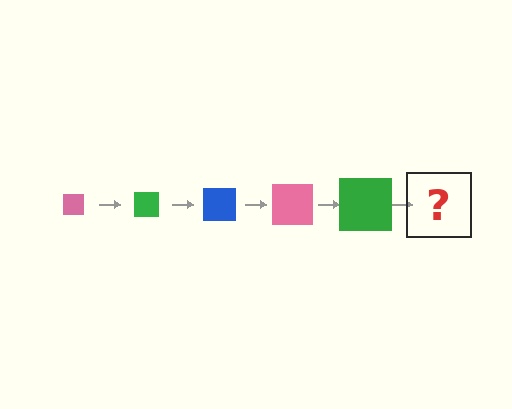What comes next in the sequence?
The next element should be a blue square, larger than the previous one.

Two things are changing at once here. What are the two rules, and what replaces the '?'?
The two rules are that the square grows larger each step and the color cycles through pink, green, and blue. The '?' should be a blue square, larger than the previous one.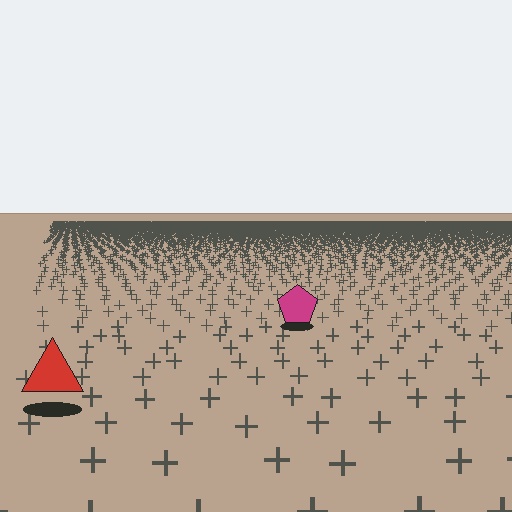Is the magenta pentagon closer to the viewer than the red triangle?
No. The red triangle is closer — you can tell from the texture gradient: the ground texture is coarser near it.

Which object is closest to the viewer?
The red triangle is closest. The texture marks near it are larger and more spread out.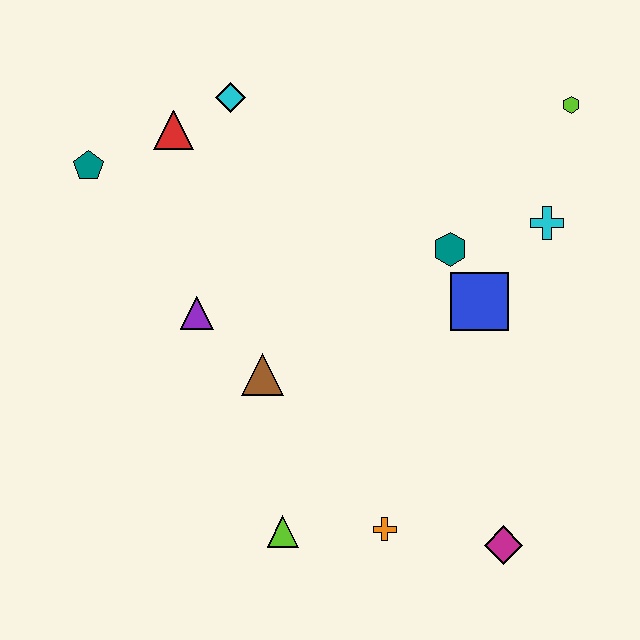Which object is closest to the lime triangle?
The orange cross is closest to the lime triangle.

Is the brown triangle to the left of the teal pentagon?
No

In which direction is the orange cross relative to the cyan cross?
The orange cross is below the cyan cross.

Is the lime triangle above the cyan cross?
No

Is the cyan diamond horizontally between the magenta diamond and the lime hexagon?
No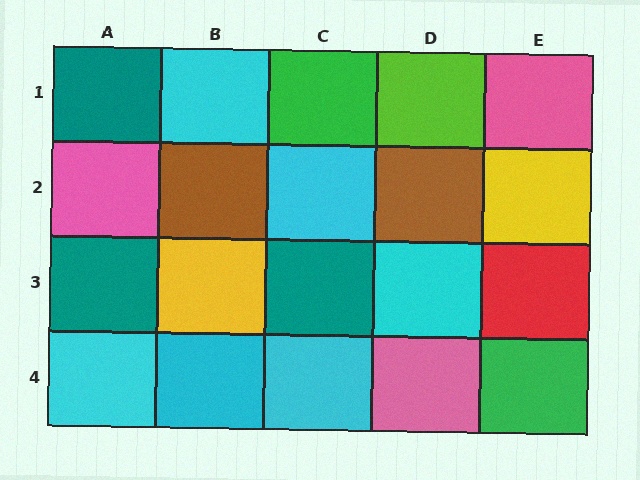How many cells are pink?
3 cells are pink.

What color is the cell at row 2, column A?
Pink.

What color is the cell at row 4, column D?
Pink.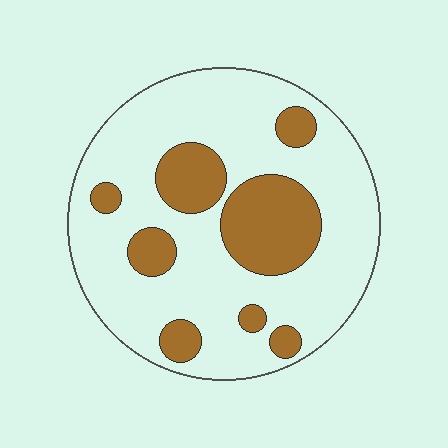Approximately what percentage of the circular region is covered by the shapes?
Approximately 25%.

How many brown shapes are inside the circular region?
8.